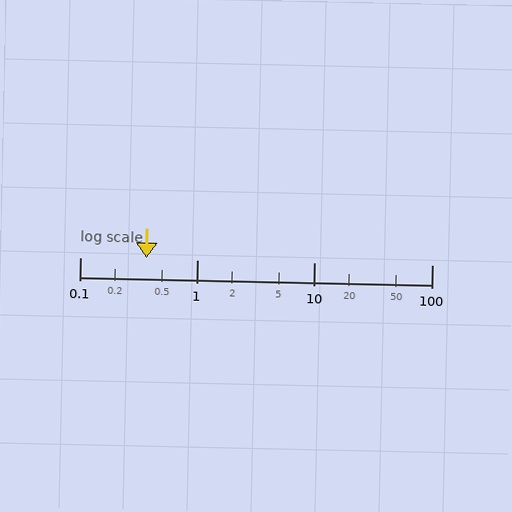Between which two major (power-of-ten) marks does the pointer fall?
The pointer is between 0.1 and 1.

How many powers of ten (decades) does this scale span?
The scale spans 3 decades, from 0.1 to 100.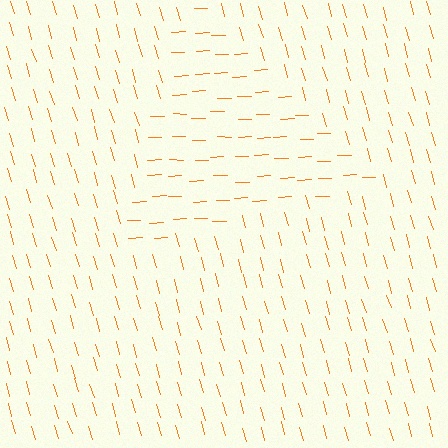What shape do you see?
I see a triangle.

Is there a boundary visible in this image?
Yes, there is a texture boundary formed by a change in line orientation.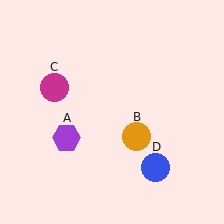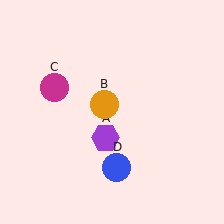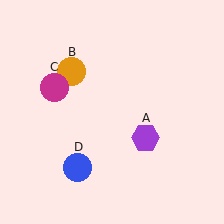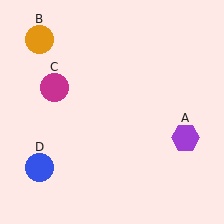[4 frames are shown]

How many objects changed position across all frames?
3 objects changed position: purple hexagon (object A), orange circle (object B), blue circle (object D).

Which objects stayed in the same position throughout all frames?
Magenta circle (object C) remained stationary.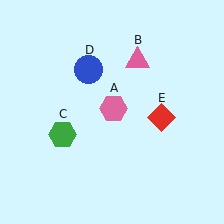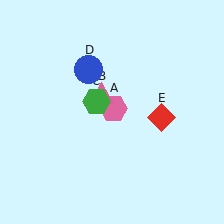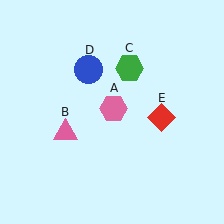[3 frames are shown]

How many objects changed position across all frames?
2 objects changed position: pink triangle (object B), green hexagon (object C).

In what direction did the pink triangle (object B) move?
The pink triangle (object B) moved down and to the left.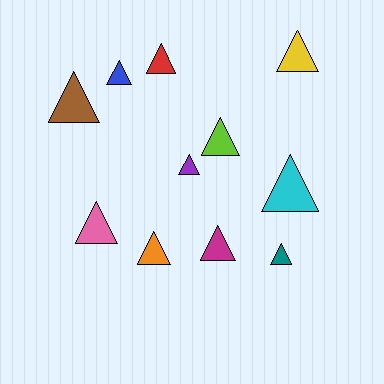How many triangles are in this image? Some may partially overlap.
There are 11 triangles.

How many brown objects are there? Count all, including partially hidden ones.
There is 1 brown object.